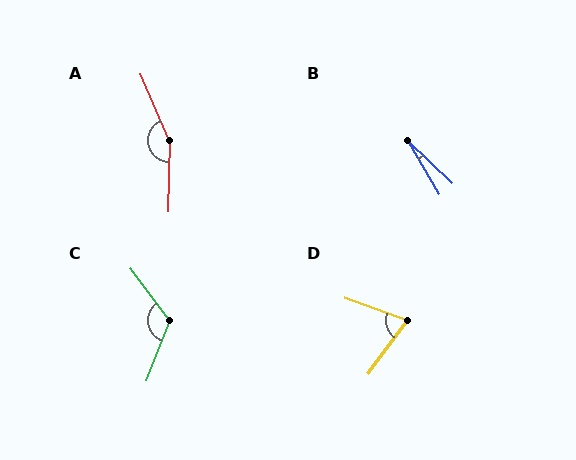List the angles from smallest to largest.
B (16°), D (73°), C (122°), A (156°).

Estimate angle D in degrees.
Approximately 73 degrees.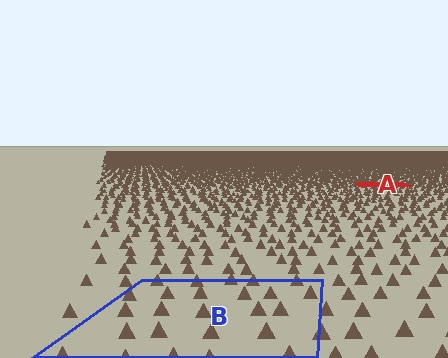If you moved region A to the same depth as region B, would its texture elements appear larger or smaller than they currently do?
They would appear larger. At a closer depth, the same texture elements are projected at a bigger on-screen size.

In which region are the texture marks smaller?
The texture marks are smaller in region A, because it is farther away.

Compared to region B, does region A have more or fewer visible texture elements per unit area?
Region A has more texture elements per unit area — they are packed more densely because it is farther away.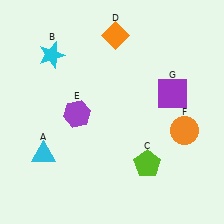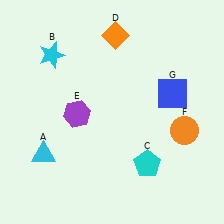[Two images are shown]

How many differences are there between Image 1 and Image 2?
There are 2 differences between the two images.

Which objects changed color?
C changed from lime to cyan. G changed from purple to blue.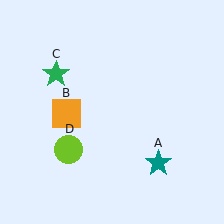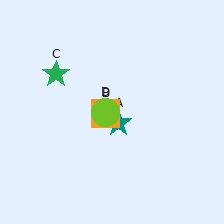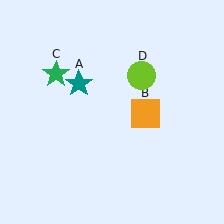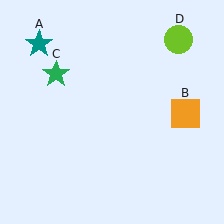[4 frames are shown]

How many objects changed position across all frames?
3 objects changed position: teal star (object A), orange square (object B), lime circle (object D).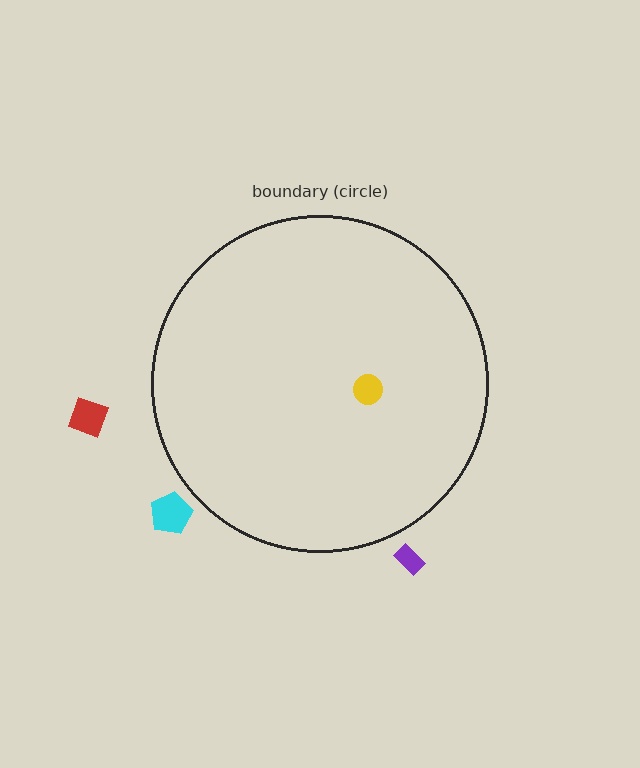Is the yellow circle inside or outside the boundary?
Inside.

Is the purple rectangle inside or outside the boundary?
Outside.